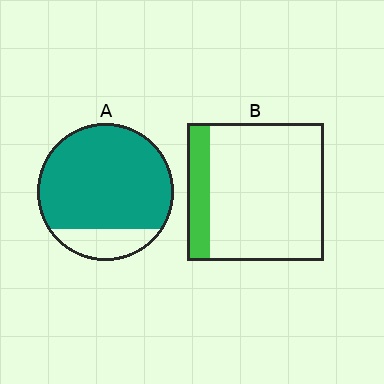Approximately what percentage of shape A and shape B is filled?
A is approximately 80% and B is approximately 15%.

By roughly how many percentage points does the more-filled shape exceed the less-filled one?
By roughly 65 percentage points (A over B).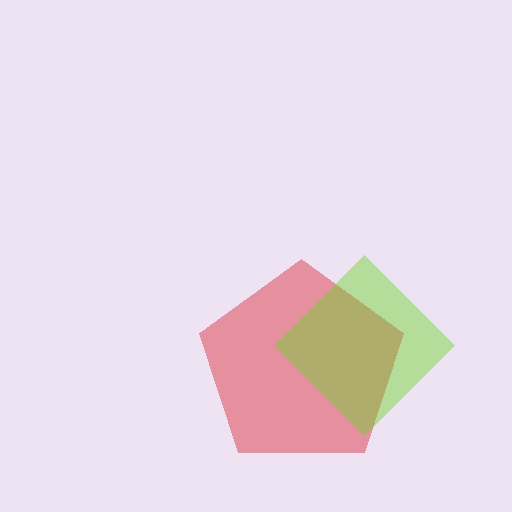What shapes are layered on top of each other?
The layered shapes are: a red pentagon, a lime diamond.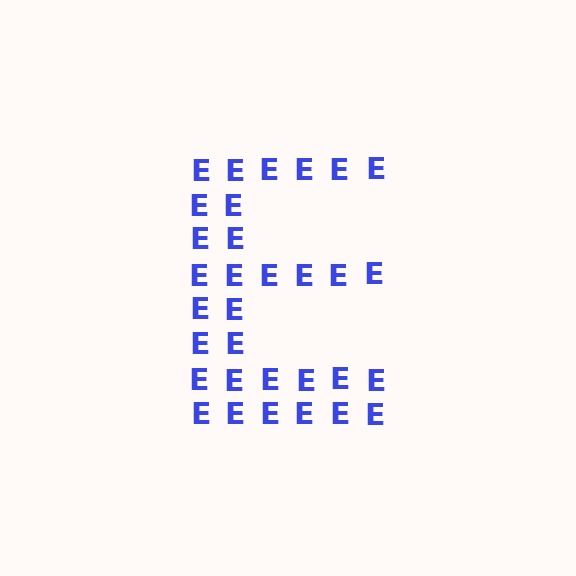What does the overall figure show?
The overall figure shows the letter E.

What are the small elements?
The small elements are letter E's.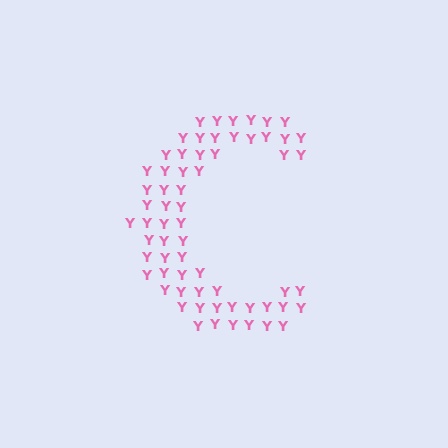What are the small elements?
The small elements are letter Y's.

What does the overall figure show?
The overall figure shows the letter C.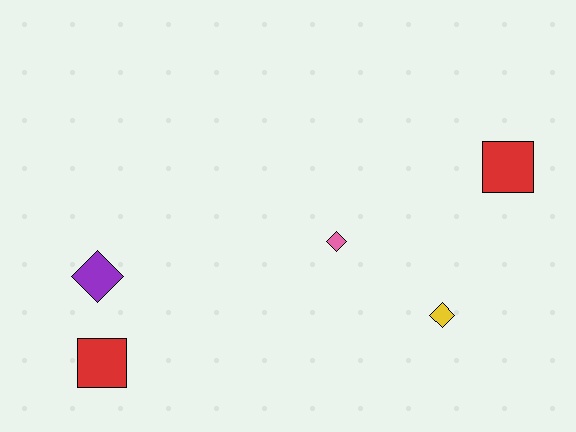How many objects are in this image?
There are 5 objects.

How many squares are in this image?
There are 2 squares.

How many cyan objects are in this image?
There are no cyan objects.